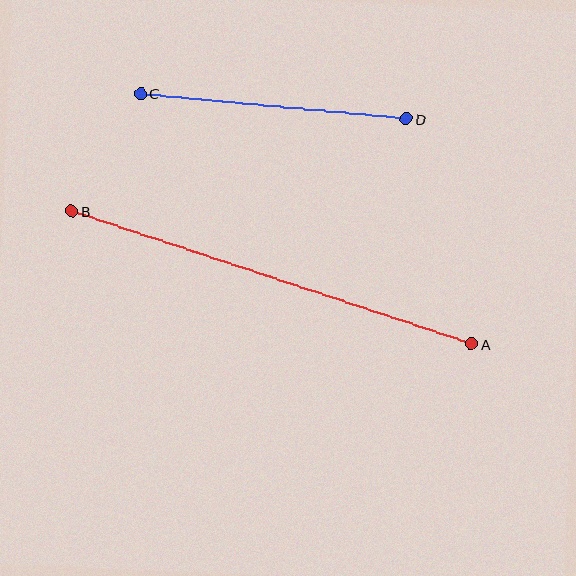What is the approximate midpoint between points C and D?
The midpoint is at approximately (274, 106) pixels.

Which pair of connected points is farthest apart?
Points A and B are farthest apart.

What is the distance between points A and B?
The distance is approximately 421 pixels.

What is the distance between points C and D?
The distance is approximately 267 pixels.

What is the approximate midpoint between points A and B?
The midpoint is at approximately (272, 278) pixels.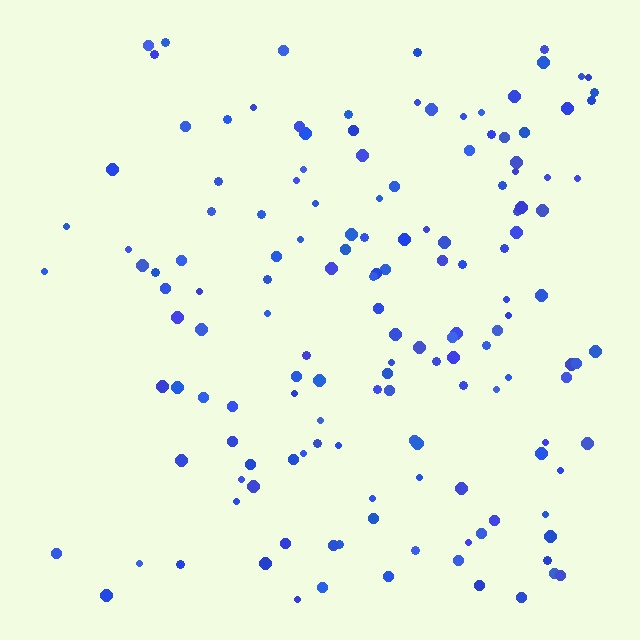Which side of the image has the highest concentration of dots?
The right.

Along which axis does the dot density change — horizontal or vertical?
Horizontal.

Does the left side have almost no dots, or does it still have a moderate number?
Still a moderate number, just noticeably fewer than the right.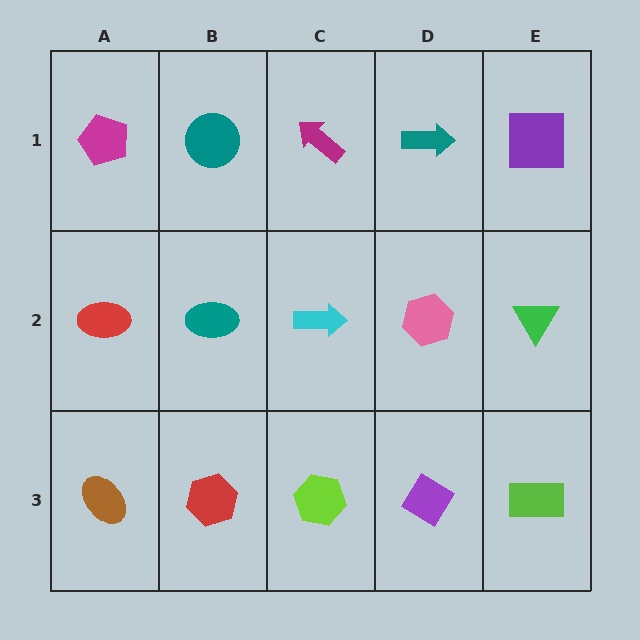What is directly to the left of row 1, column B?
A magenta pentagon.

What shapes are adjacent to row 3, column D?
A pink hexagon (row 2, column D), a lime hexagon (row 3, column C), a lime rectangle (row 3, column E).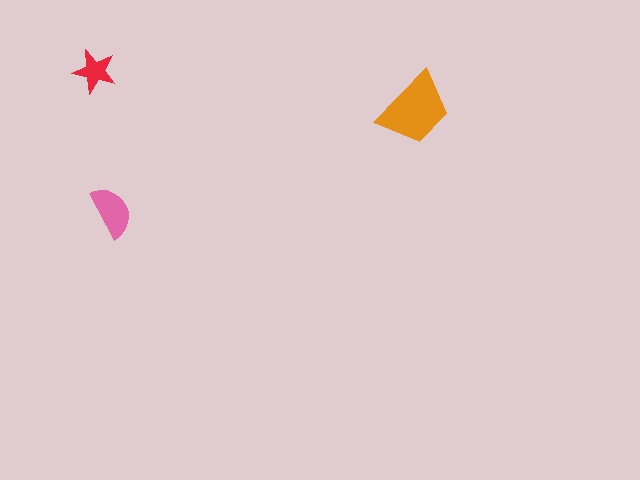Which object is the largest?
The orange trapezoid.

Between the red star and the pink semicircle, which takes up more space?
The pink semicircle.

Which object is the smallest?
The red star.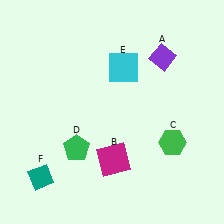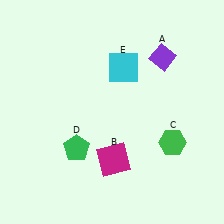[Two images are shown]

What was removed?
The teal diamond (F) was removed in Image 2.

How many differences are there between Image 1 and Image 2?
There is 1 difference between the two images.